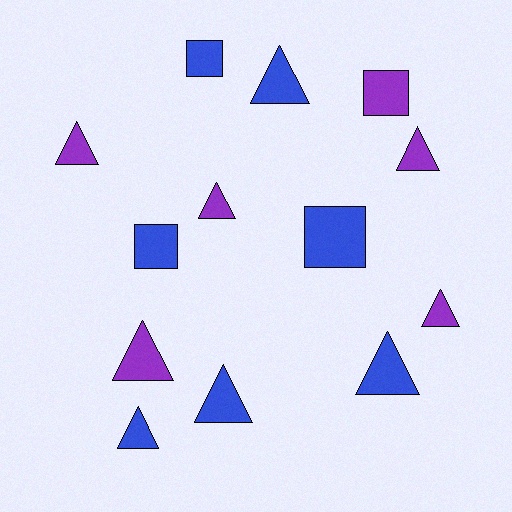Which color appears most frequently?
Blue, with 7 objects.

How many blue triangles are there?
There are 4 blue triangles.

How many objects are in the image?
There are 13 objects.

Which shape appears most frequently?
Triangle, with 9 objects.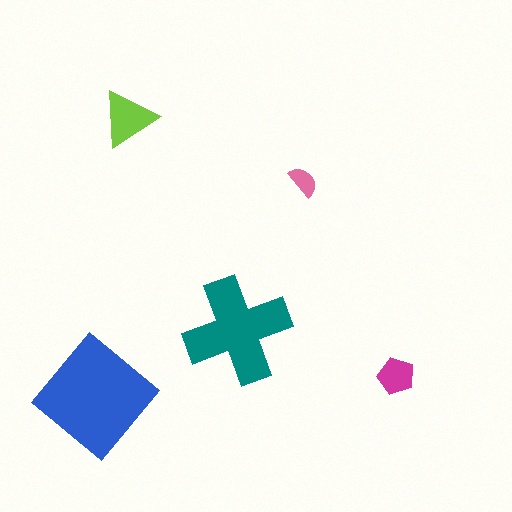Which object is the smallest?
The pink semicircle.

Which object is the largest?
The blue diamond.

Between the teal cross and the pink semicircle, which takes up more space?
The teal cross.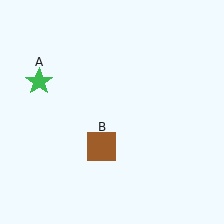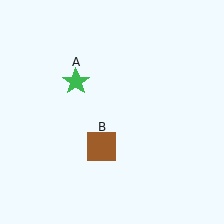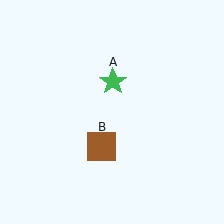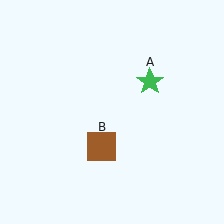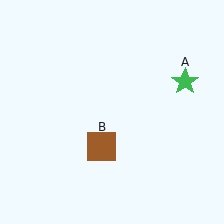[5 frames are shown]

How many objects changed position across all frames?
1 object changed position: green star (object A).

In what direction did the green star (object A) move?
The green star (object A) moved right.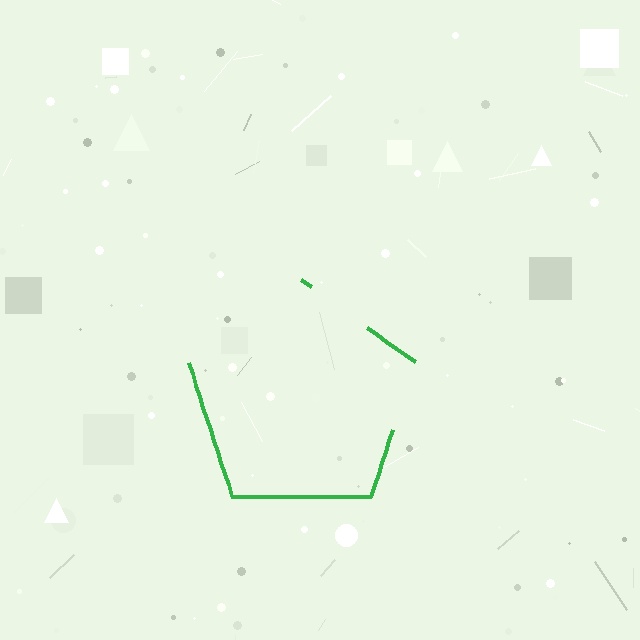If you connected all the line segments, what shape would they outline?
They would outline a pentagon.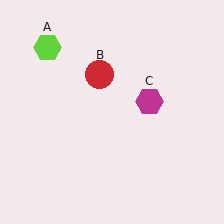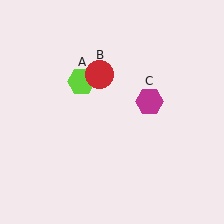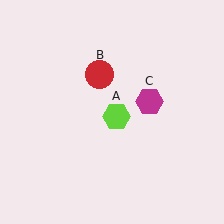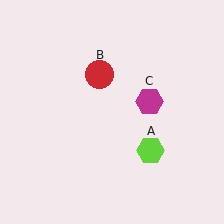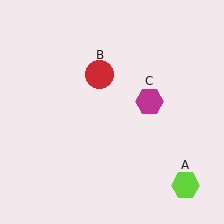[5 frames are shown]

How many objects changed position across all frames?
1 object changed position: lime hexagon (object A).